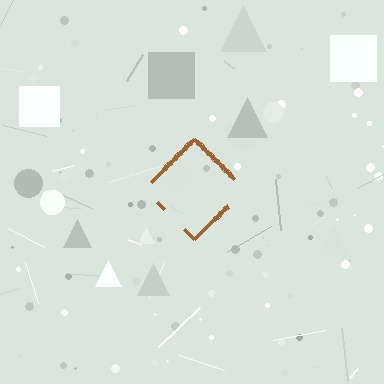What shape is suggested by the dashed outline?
The dashed outline suggests a diamond.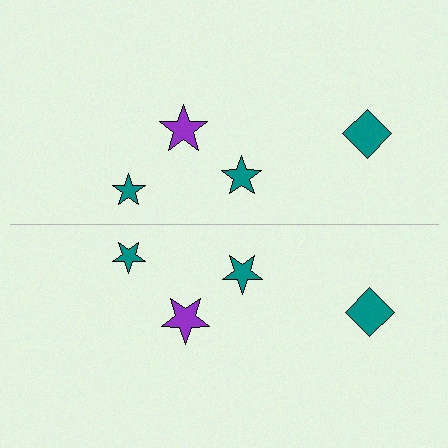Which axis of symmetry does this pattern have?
The pattern has a horizontal axis of symmetry running through the center of the image.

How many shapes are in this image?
There are 8 shapes in this image.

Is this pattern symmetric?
Yes, this pattern has bilateral (reflection) symmetry.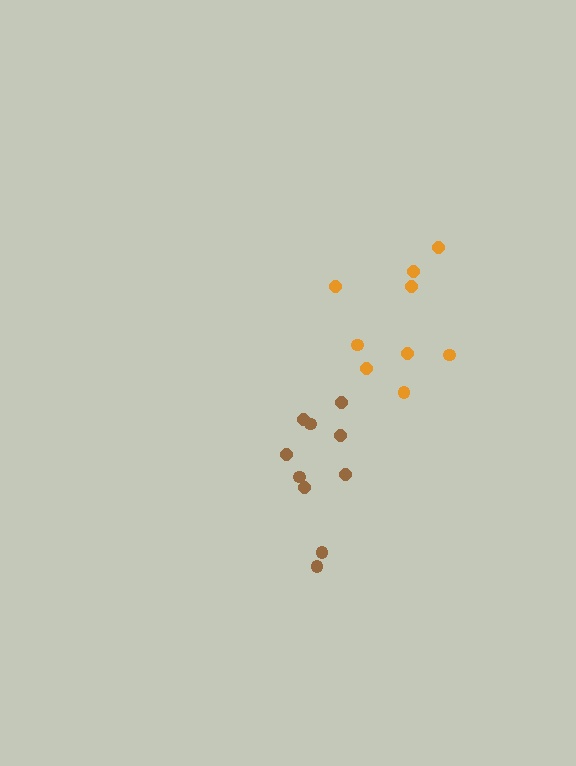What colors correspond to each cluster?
The clusters are colored: brown, orange.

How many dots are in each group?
Group 1: 10 dots, Group 2: 9 dots (19 total).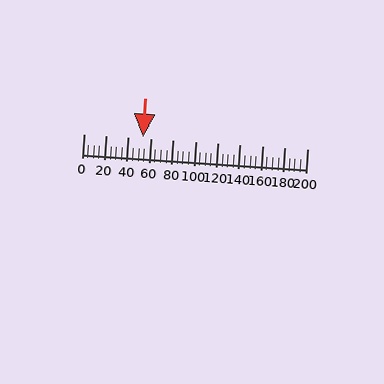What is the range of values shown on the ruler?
The ruler shows values from 0 to 200.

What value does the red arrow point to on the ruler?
The red arrow points to approximately 53.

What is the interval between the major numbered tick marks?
The major tick marks are spaced 20 units apart.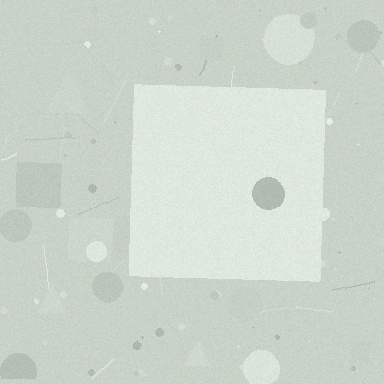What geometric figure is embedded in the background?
A square is embedded in the background.